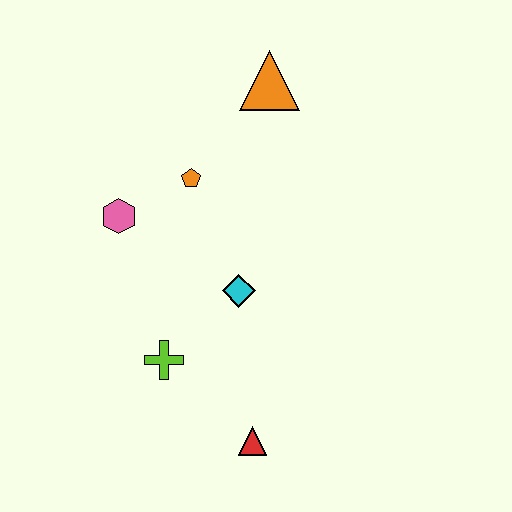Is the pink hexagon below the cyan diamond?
No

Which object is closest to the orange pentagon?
The pink hexagon is closest to the orange pentagon.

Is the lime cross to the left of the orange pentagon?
Yes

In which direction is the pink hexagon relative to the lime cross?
The pink hexagon is above the lime cross.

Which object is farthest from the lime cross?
The orange triangle is farthest from the lime cross.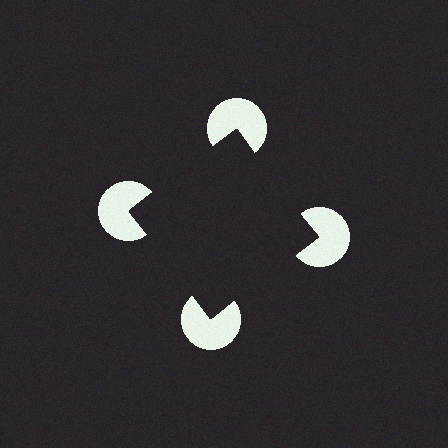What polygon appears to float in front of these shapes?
An illusory square — its edges are inferred from the aligned wedge cuts in the pac-man discs, not physically drawn.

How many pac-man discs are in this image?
There are 4 — one at each vertex of the illusory square.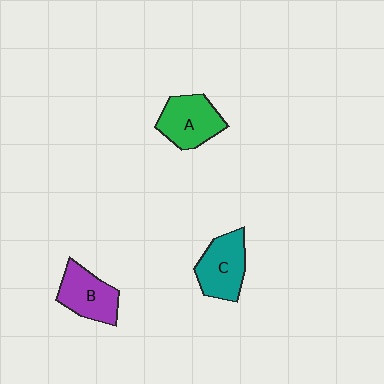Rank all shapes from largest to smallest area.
From largest to smallest: C (teal), A (green), B (purple).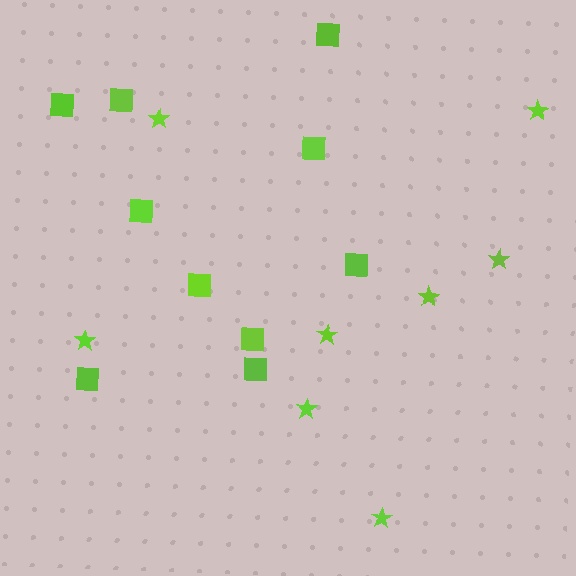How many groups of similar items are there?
There are 2 groups: one group of squares (10) and one group of stars (8).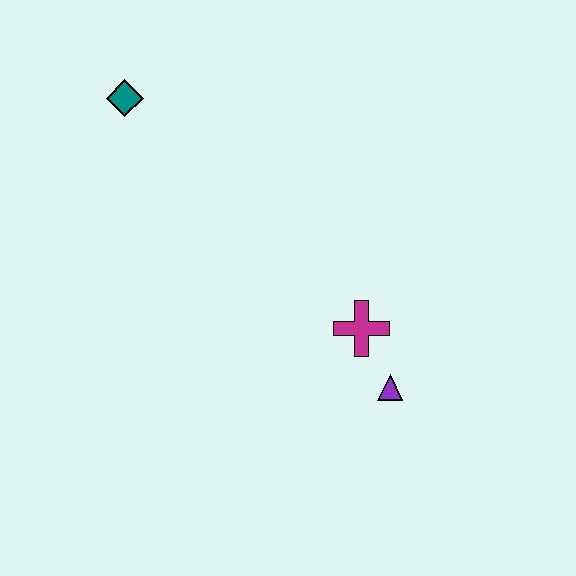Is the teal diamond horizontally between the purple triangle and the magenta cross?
No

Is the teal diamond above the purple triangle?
Yes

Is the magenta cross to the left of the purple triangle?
Yes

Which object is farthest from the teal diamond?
The purple triangle is farthest from the teal diamond.